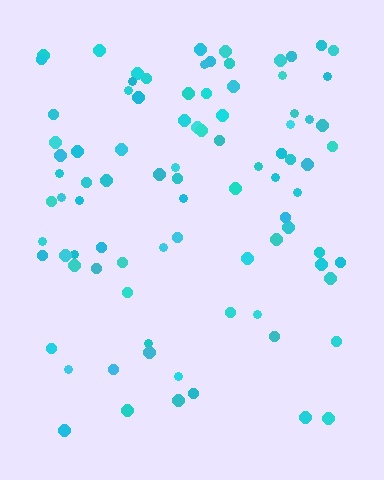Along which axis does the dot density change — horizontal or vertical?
Vertical.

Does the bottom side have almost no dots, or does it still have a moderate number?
Still a moderate number, just noticeably fewer than the top.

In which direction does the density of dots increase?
From bottom to top, with the top side densest.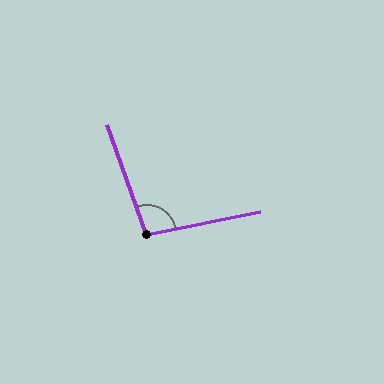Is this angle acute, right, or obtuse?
It is obtuse.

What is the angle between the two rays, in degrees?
Approximately 99 degrees.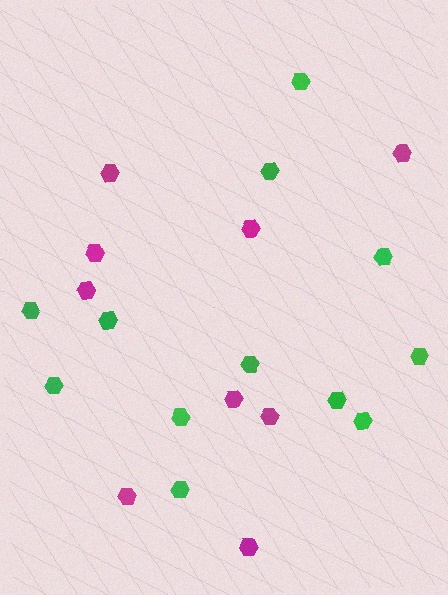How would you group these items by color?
There are 2 groups: one group of magenta hexagons (9) and one group of green hexagons (12).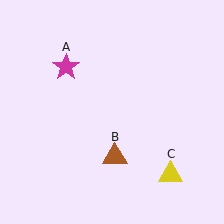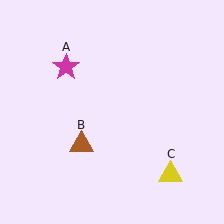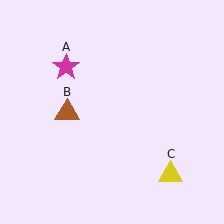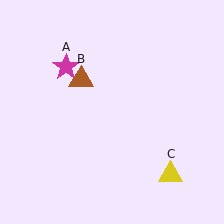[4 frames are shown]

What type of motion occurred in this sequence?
The brown triangle (object B) rotated clockwise around the center of the scene.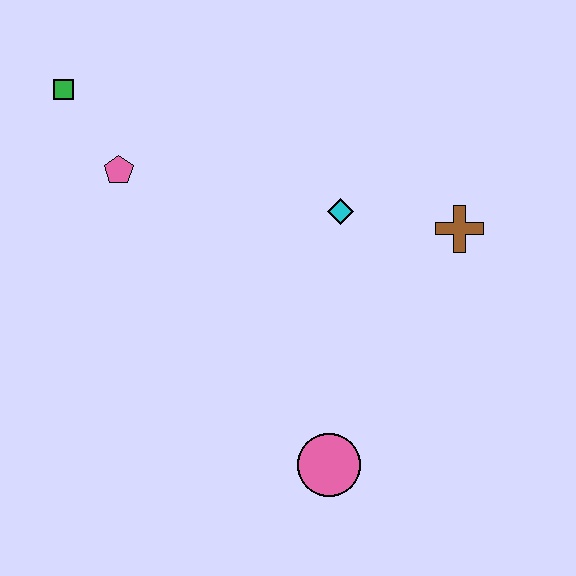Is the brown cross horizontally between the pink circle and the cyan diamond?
No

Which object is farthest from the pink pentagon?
The pink circle is farthest from the pink pentagon.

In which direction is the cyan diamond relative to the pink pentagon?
The cyan diamond is to the right of the pink pentagon.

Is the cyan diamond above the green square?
No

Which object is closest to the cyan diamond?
The brown cross is closest to the cyan diamond.